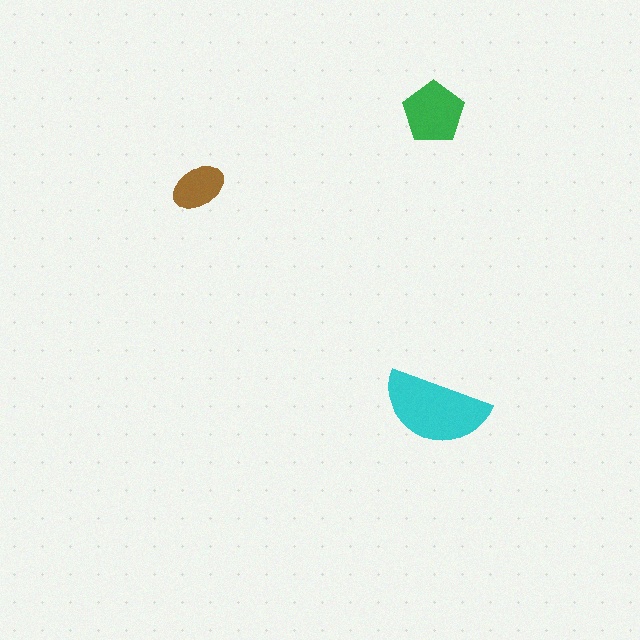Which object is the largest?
The cyan semicircle.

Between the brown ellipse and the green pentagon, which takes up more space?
The green pentagon.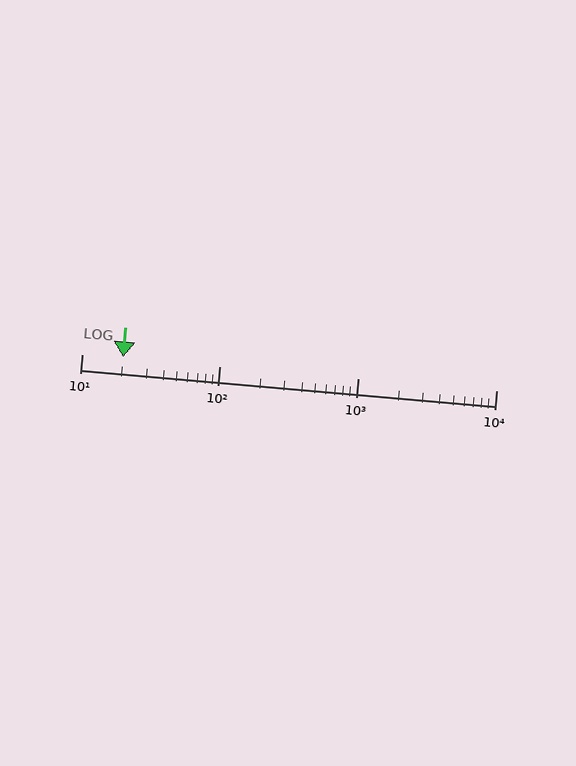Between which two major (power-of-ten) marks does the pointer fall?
The pointer is between 10 and 100.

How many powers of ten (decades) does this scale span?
The scale spans 3 decades, from 10 to 10000.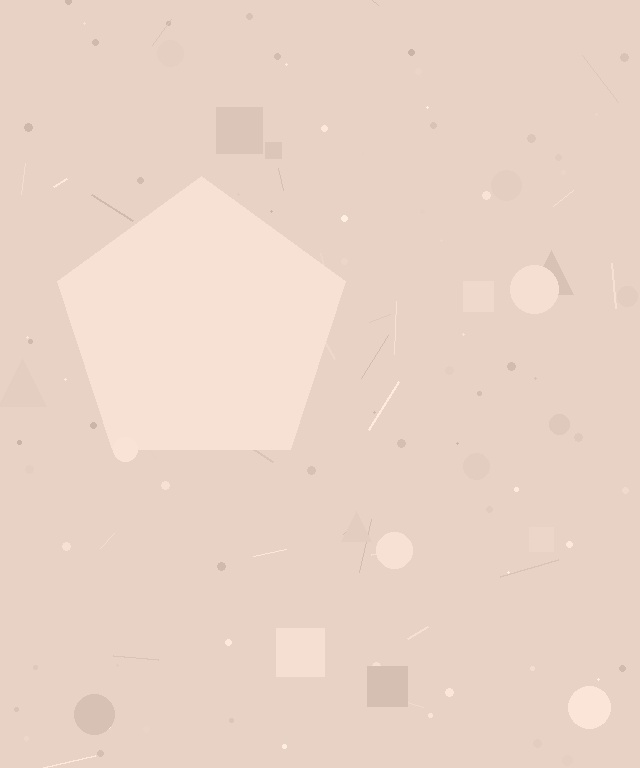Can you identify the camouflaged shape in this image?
The camouflaged shape is a pentagon.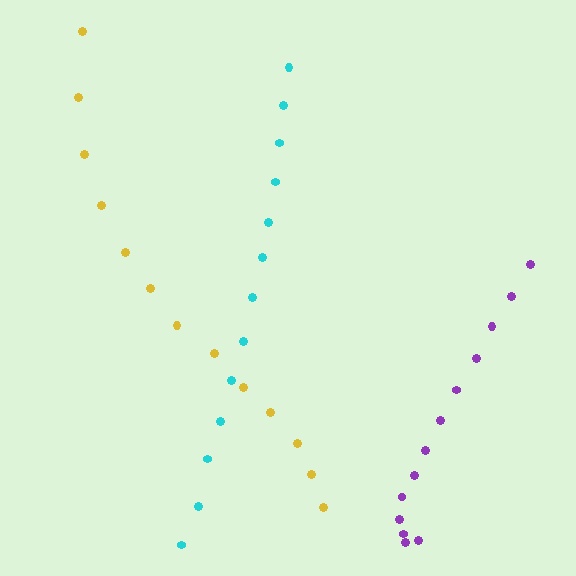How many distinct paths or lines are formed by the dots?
There are 3 distinct paths.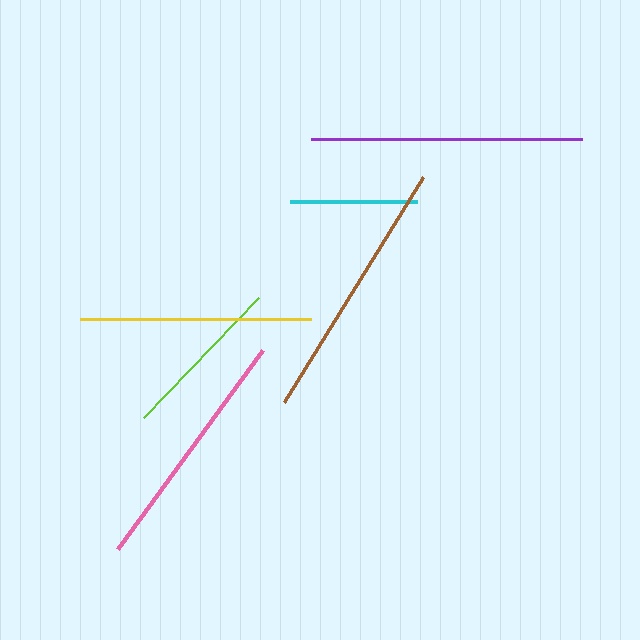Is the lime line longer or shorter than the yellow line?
The yellow line is longer than the lime line.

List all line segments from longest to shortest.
From longest to shortest: purple, brown, pink, yellow, lime, cyan.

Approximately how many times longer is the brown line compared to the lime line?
The brown line is approximately 1.6 times the length of the lime line.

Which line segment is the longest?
The purple line is the longest at approximately 271 pixels.